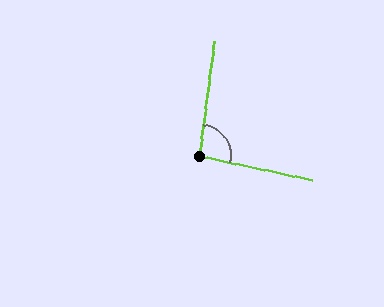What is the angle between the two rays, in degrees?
Approximately 95 degrees.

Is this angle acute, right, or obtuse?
It is obtuse.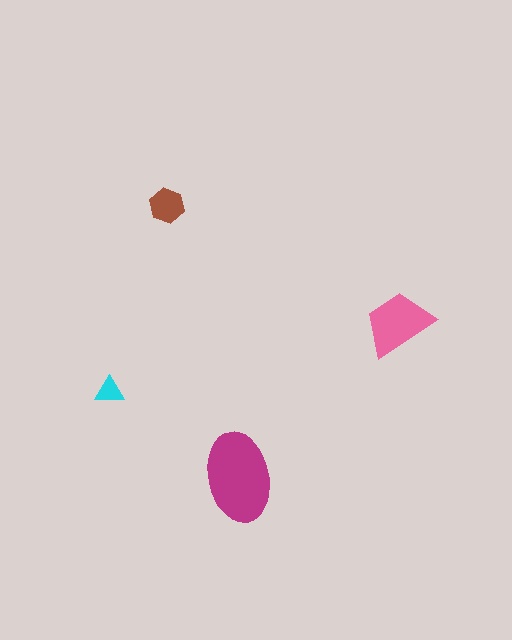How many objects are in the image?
There are 4 objects in the image.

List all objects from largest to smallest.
The magenta ellipse, the pink trapezoid, the brown hexagon, the cyan triangle.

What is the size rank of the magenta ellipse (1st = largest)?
1st.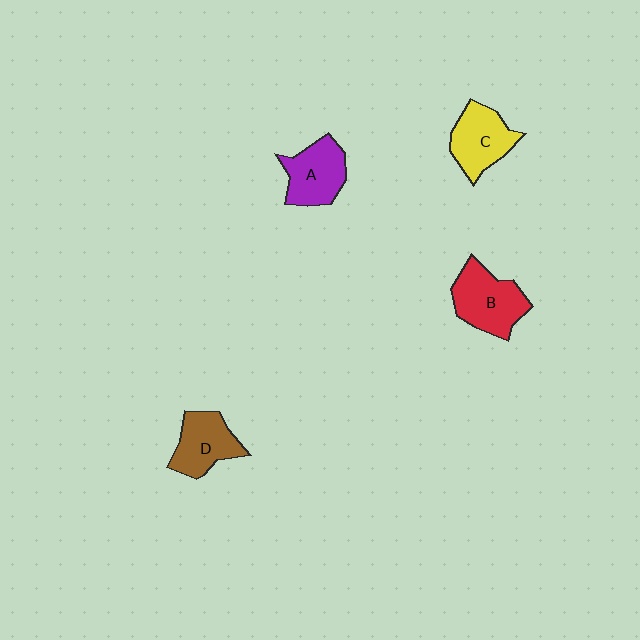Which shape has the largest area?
Shape B (red).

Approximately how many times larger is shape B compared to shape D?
Approximately 1.2 times.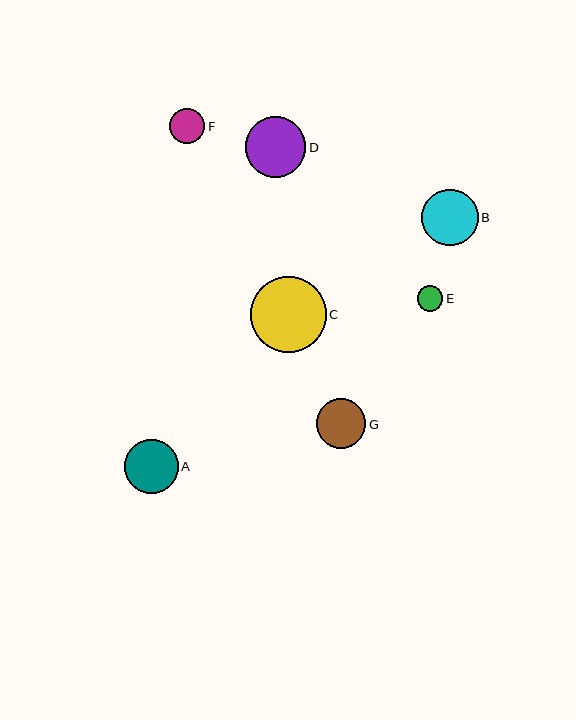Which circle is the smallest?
Circle E is the smallest with a size of approximately 26 pixels.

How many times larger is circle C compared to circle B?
Circle C is approximately 1.3 times the size of circle B.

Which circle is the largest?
Circle C is the largest with a size of approximately 76 pixels.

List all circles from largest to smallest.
From largest to smallest: C, D, B, A, G, F, E.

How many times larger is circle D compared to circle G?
Circle D is approximately 1.2 times the size of circle G.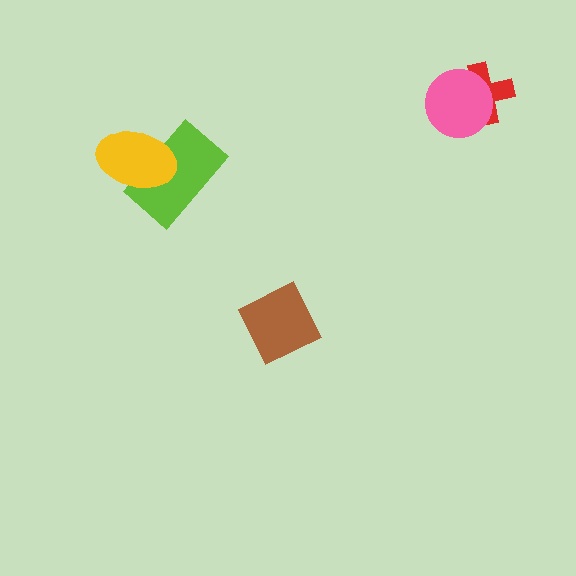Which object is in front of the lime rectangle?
The yellow ellipse is in front of the lime rectangle.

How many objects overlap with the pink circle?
1 object overlaps with the pink circle.